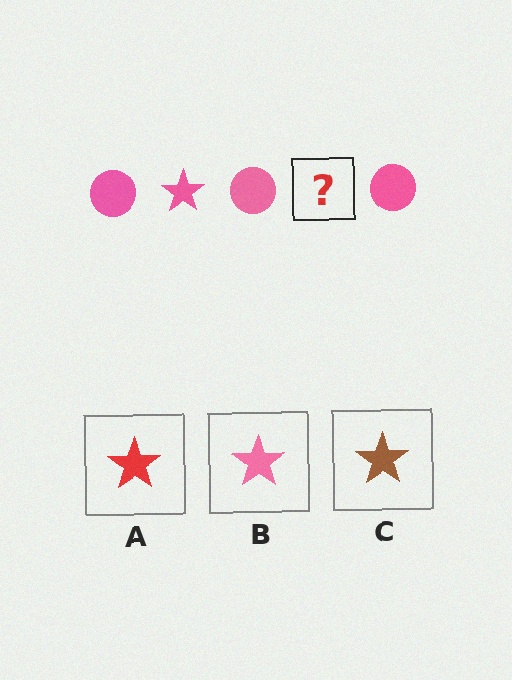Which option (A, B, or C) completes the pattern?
B.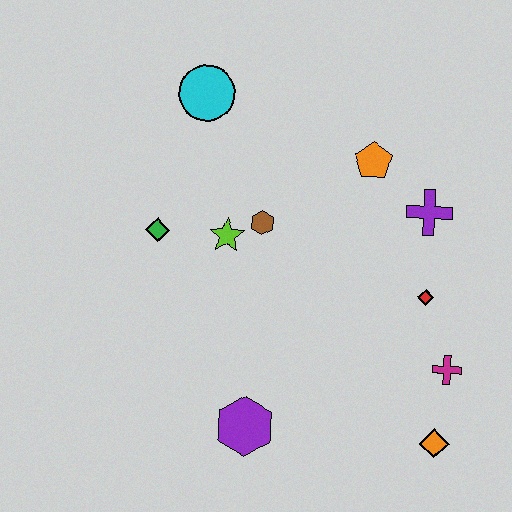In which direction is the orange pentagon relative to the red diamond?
The orange pentagon is above the red diamond.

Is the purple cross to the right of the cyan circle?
Yes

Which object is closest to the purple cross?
The orange pentagon is closest to the purple cross.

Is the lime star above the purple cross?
No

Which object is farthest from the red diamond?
The cyan circle is farthest from the red diamond.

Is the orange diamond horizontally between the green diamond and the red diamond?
No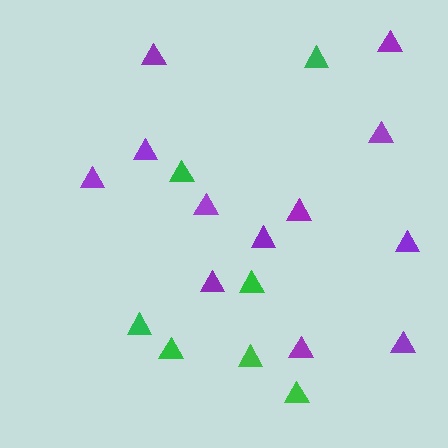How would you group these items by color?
There are 2 groups: one group of purple triangles (12) and one group of green triangles (7).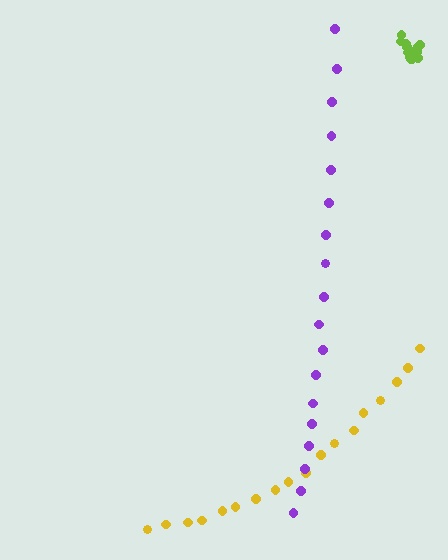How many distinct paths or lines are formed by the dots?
There are 3 distinct paths.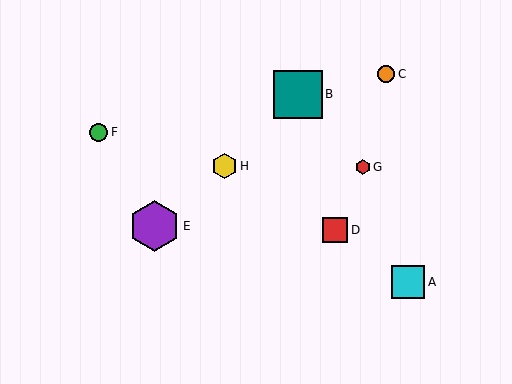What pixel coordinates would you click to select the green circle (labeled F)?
Click at (99, 132) to select the green circle F.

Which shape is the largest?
The purple hexagon (labeled E) is the largest.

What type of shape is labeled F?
Shape F is a green circle.